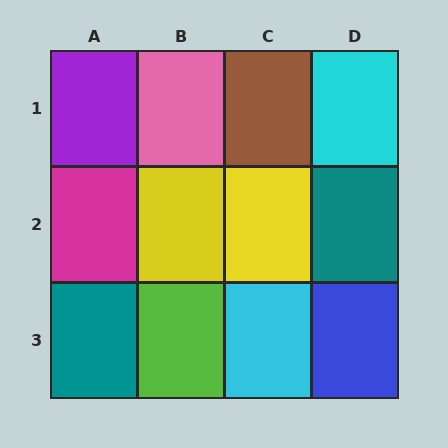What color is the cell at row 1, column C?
Brown.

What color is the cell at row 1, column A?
Purple.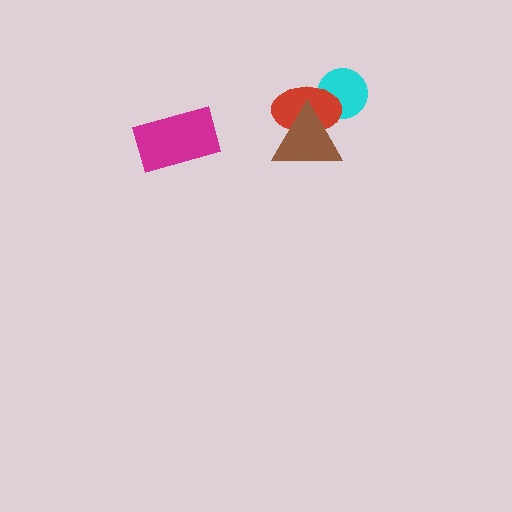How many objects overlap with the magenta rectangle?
0 objects overlap with the magenta rectangle.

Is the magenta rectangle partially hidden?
No, no other shape covers it.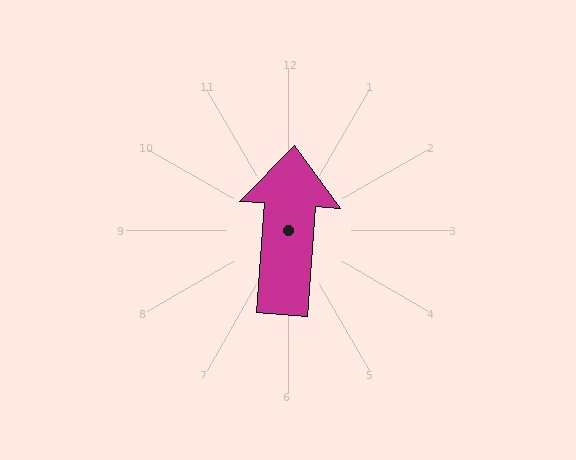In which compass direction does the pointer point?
North.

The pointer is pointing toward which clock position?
Roughly 12 o'clock.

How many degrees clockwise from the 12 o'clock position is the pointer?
Approximately 4 degrees.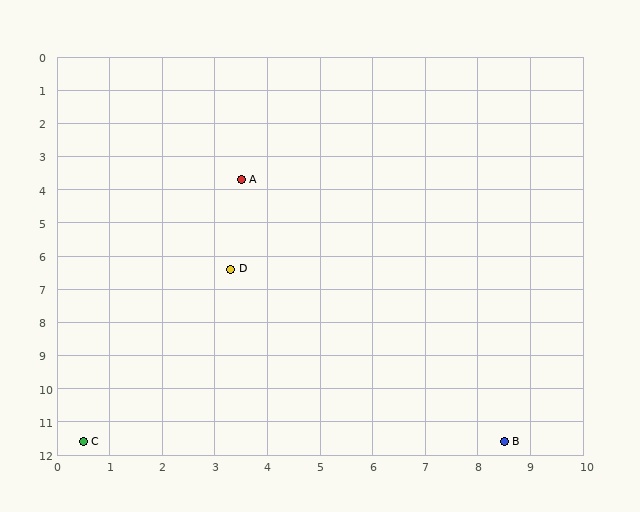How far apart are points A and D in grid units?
Points A and D are about 2.7 grid units apart.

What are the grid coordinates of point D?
Point D is at approximately (3.3, 6.4).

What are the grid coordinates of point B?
Point B is at approximately (8.5, 11.6).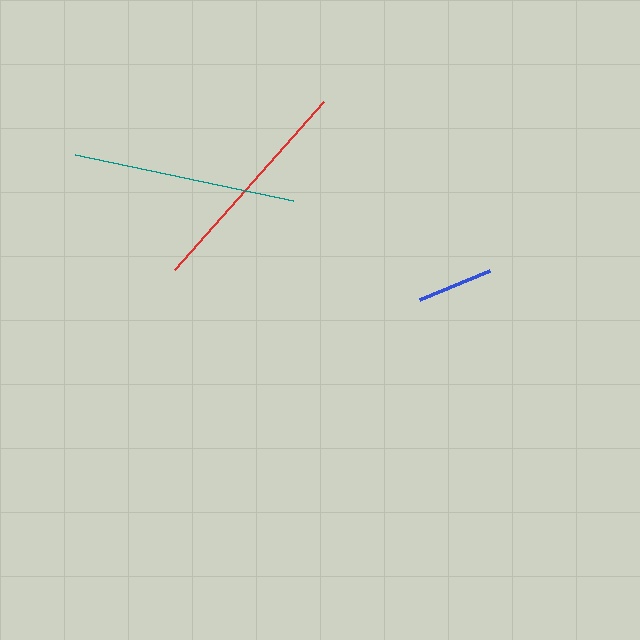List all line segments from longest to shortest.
From longest to shortest: red, teal, blue.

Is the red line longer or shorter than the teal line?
The red line is longer than the teal line.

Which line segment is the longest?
The red line is the longest at approximately 225 pixels.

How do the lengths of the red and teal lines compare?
The red and teal lines are approximately the same length.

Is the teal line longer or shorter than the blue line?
The teal line is longer than the blue line.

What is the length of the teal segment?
The teal segment is approximately 223 pixels long.